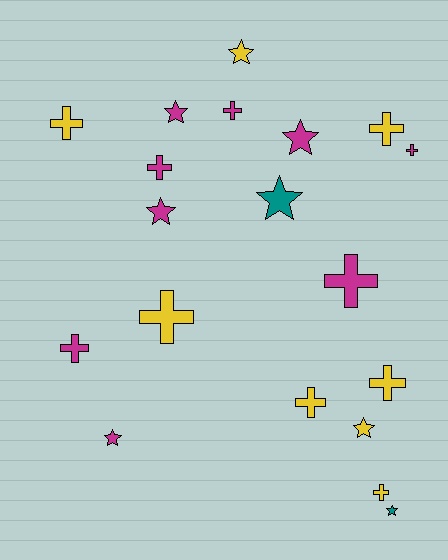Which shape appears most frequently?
Cross, with 11 objects.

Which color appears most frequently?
Magenta, with 9 objects.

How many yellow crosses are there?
There are 6 yellow crosses.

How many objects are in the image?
There are 19 objects.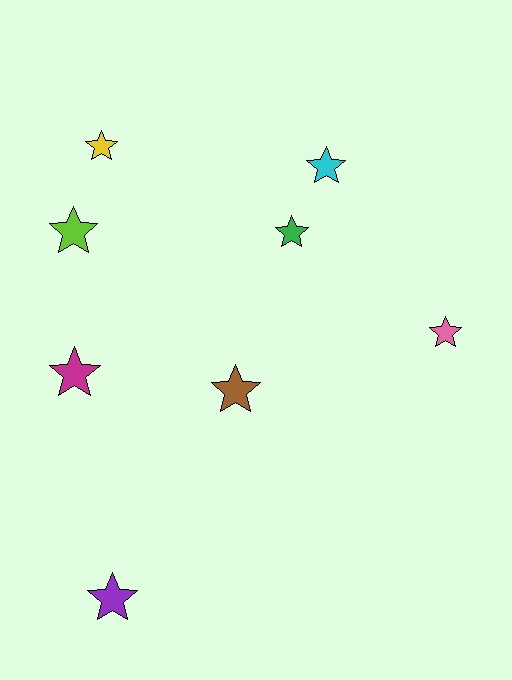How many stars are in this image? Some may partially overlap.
There are 8 stars.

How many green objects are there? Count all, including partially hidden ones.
There is 1 green object.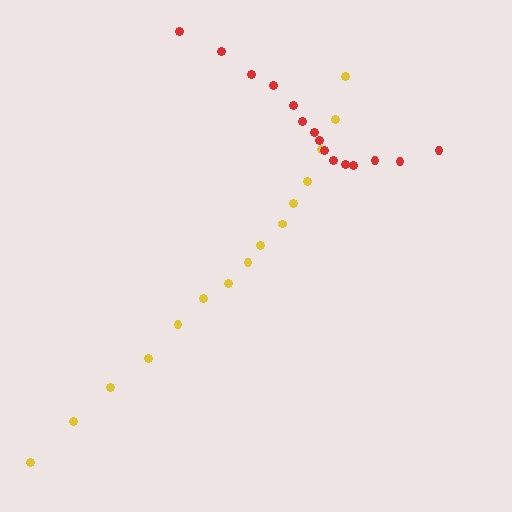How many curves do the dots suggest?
There are 2 distinct paths.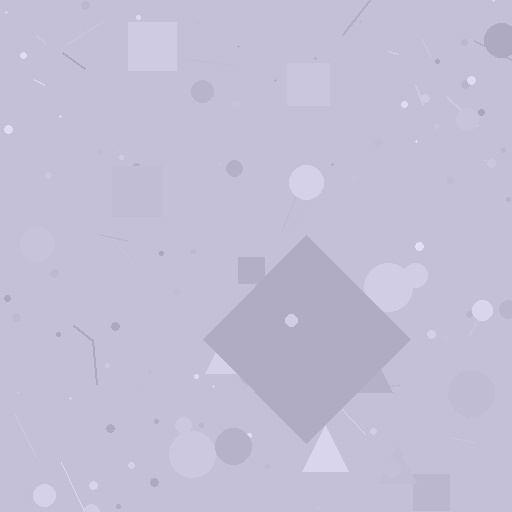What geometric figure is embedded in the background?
A diamond is embedded in the background.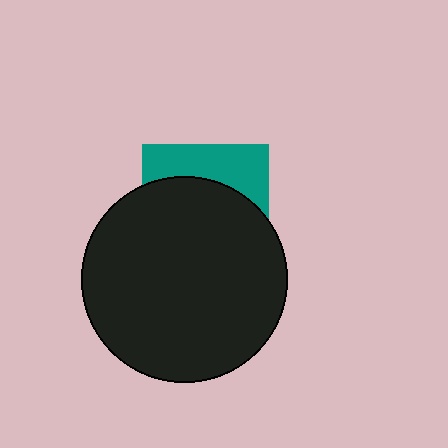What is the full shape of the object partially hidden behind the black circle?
The partially hidden object is a teal square.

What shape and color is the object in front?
The object in front is a black circle.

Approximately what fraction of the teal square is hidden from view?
Roughly 67% of the teal square is hidden behind the black circle.